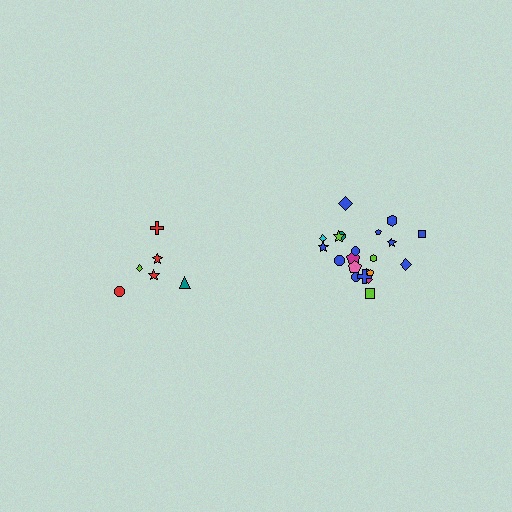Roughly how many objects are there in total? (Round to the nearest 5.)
Roughly 30 objects in total.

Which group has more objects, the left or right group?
The right group.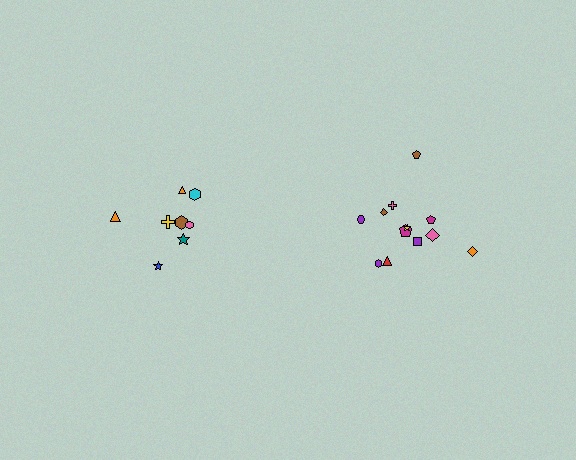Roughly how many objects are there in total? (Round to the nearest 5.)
Roughly 20 objects in total.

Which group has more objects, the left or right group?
The right group.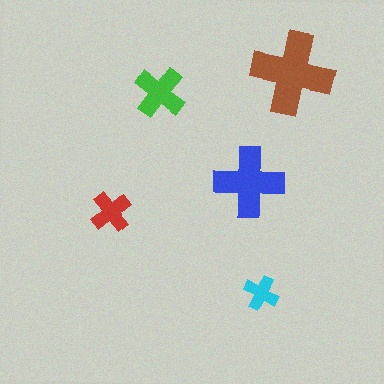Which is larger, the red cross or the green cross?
The green one.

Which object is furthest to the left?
The red cross is leftmost.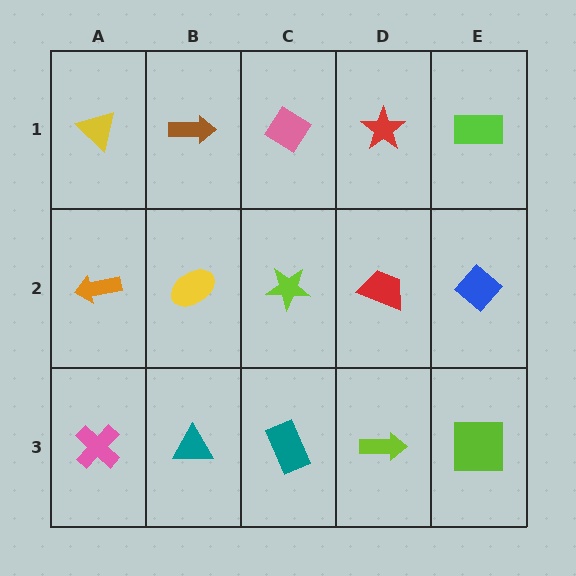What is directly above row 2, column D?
A red star.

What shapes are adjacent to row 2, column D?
A red star (row 1, column D), a lime arrow (row 3, column D), a lime star (row 2, column C), a blue diamond (row 2, column E).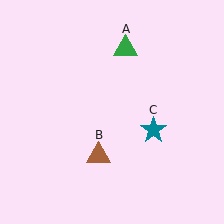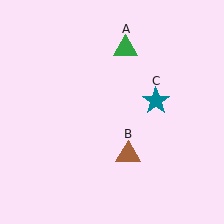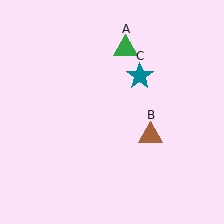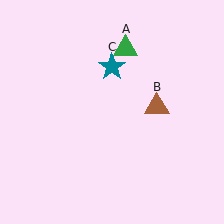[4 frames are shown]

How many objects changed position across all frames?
2 objects changed position: brown triangle (object B), teal star (object C).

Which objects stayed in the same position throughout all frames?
Green triangle (object A) remained stationary.